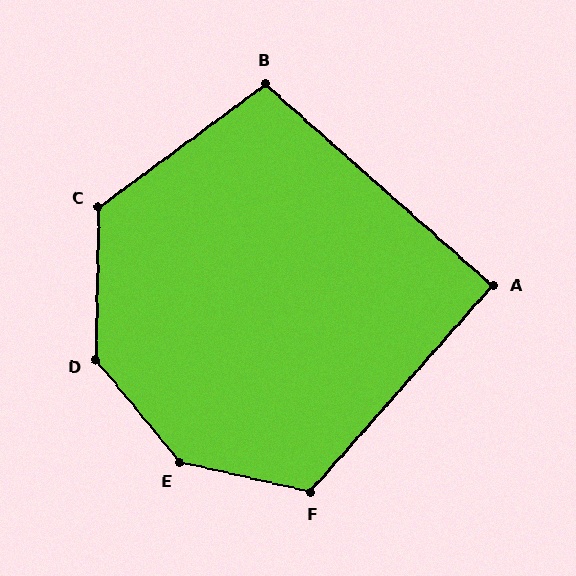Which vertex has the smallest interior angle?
A, at approximately 90 degrees.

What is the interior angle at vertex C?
Approximately 128 degrees (obtuse).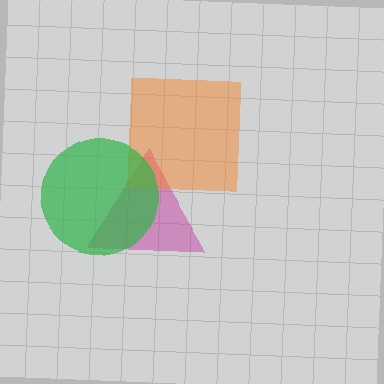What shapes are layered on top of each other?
The layered shapes are: a magenta triangle, an orange square, a green circle.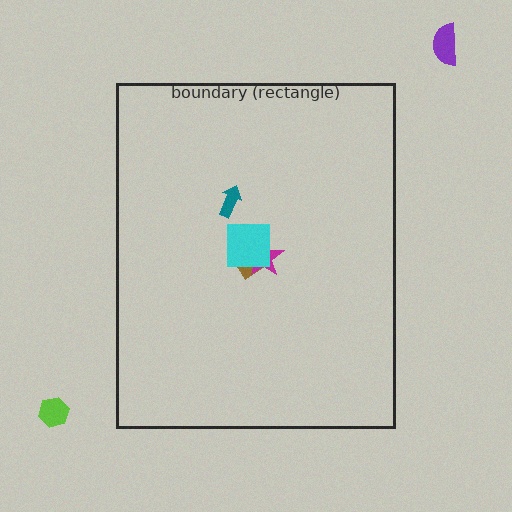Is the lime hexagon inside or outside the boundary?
Outside.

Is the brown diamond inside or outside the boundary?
Inside.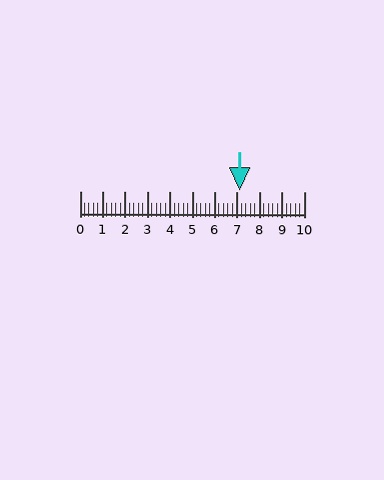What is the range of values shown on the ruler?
The ruler shows values from 0 to 10.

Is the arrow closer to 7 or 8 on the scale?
The arrow is closer to 7.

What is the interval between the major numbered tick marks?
The major tick marks are spaced 1 units apart.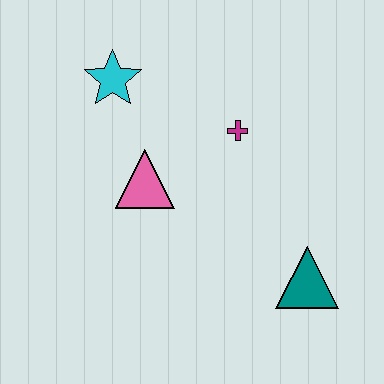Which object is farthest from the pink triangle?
The teal triangle is farthest from the pink triangle.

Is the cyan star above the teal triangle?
Yes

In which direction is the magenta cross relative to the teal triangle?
The magenta cross is above the teal triangle.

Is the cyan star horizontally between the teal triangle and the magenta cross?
No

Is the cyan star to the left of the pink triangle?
Yes